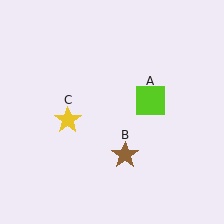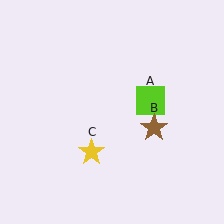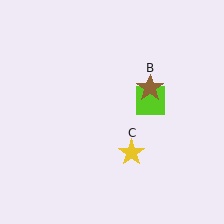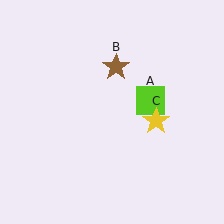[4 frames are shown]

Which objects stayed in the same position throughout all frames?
Lime square (object A) remained stationary.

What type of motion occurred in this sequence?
The brown star (object B), yellow star (object C) rotated counterclockwise around the center of the scene.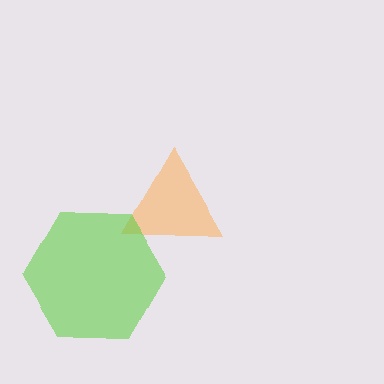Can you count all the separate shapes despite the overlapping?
Yes, there are 2 separate shapes.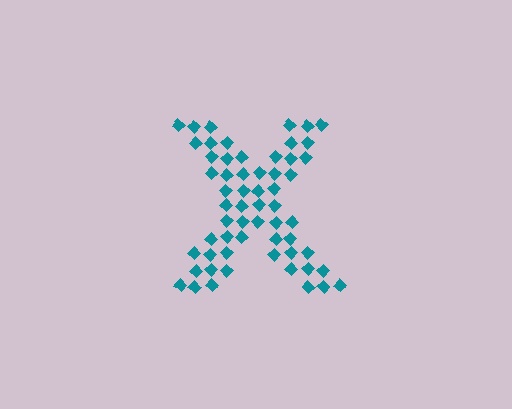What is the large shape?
The large shape is the letter X.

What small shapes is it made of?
It is made of small diamonds.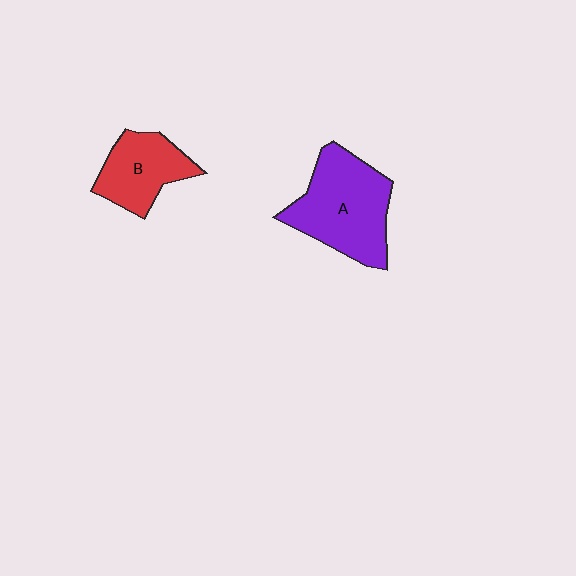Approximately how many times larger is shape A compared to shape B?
Approximately 1.6 times.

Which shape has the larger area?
Shape A (purple).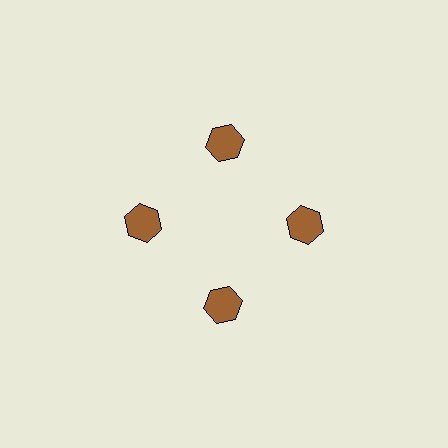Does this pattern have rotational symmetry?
Yes, this pattern has 4-fold rotational symmetry. It looks the same after rotating 90 degrees around the center.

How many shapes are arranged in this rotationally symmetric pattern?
There are 4 shapes, arranged in 4 groups of 1.